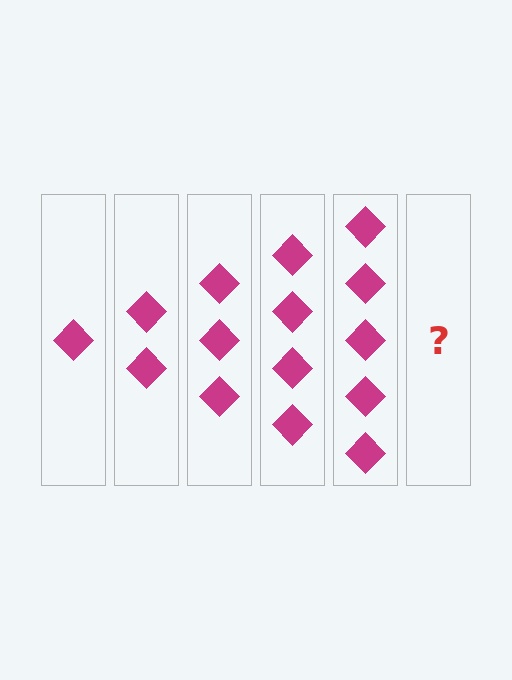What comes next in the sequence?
The next element should be 6 diamonds.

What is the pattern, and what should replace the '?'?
The pattern is that each step adds one more diamond. The '?' should be 6 diamonds.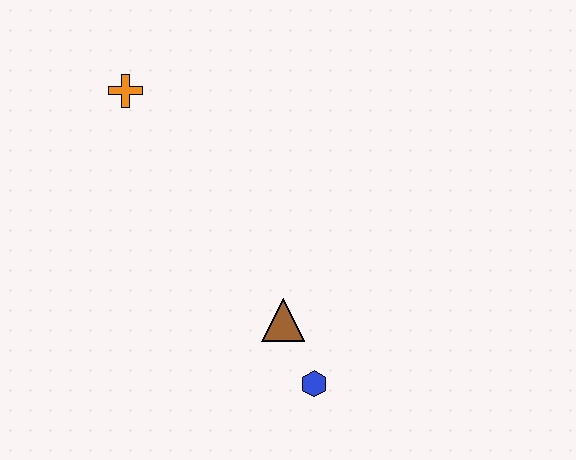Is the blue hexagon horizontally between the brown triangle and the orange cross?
No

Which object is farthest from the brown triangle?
The orange cross is farthest from the brown triangle.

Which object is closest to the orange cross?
The brown triangle is closest to the orange cross.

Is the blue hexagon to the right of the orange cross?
Yes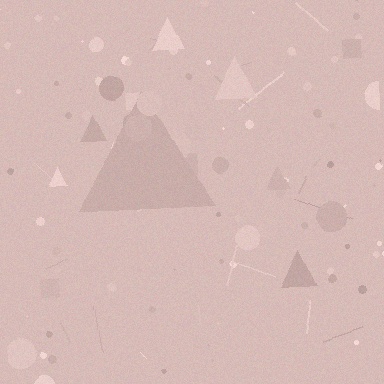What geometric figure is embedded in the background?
A triangle is embedded in the background.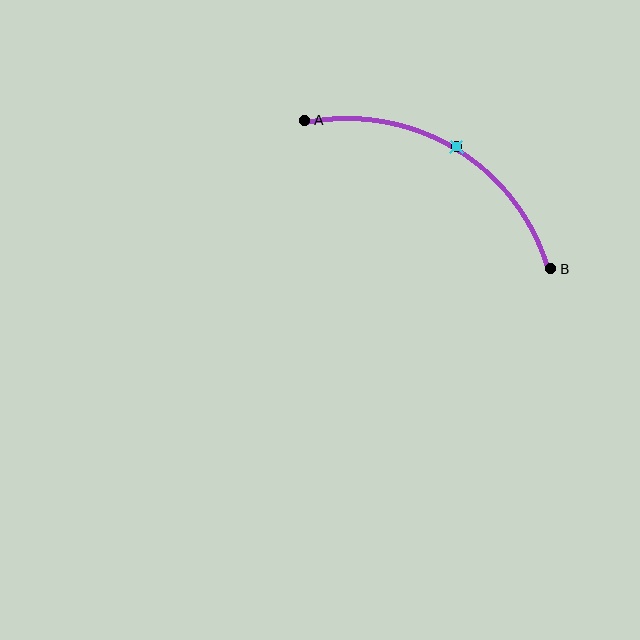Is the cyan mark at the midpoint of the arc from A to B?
Yes. The cyan mark lies on the arc at equal arc-length from both A and B — it is the arc midpoint.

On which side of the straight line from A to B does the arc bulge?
The arc bulges above the straight line connecting A and B.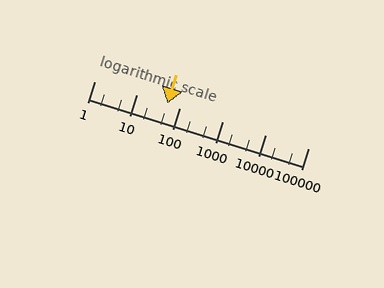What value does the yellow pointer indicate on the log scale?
The pointer indicates approximately 50.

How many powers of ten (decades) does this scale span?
The scale spans 5 decades, from 1 to 100000.